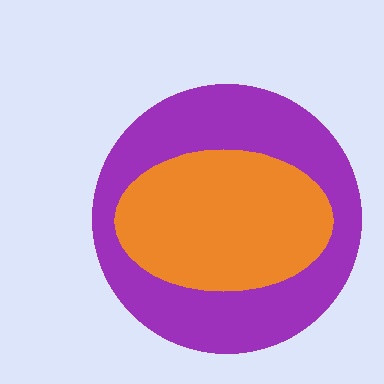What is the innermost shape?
The orange ellipse.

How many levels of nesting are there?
2.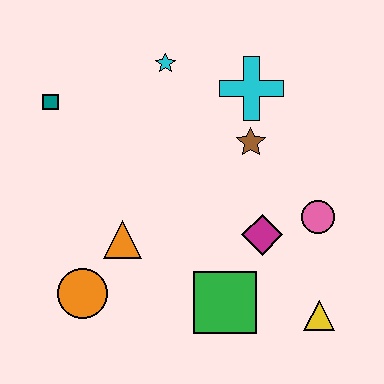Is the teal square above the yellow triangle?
Yes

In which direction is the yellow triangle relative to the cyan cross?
The yellow triangle is below the cyan cross.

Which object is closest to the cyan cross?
The brown star is closest to the cyan cross.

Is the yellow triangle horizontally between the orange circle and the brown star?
No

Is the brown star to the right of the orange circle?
Yes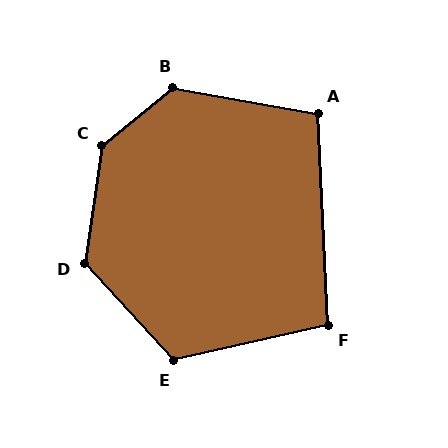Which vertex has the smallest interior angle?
F, at approximately 100 degrees.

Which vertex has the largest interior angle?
C, at approximately 137 degrees.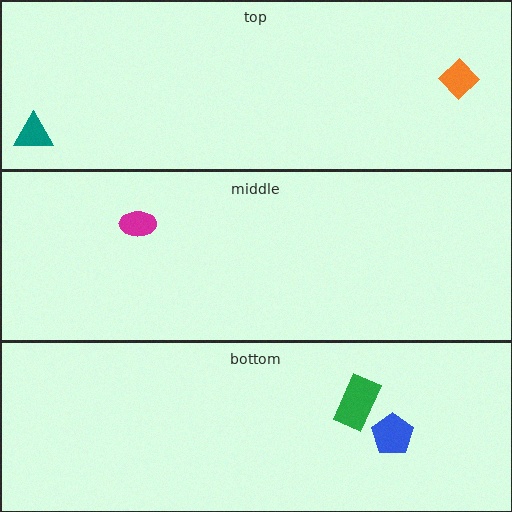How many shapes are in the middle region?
1.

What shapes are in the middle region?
The magenta ellipse.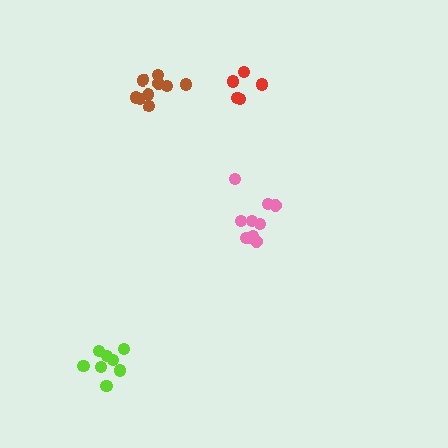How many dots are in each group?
Group 1: 8 dots, Group 2: 5 dots, Group 3: 10 dots, Group 4: 9 dots (32 total).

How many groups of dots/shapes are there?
There are 4 groups.